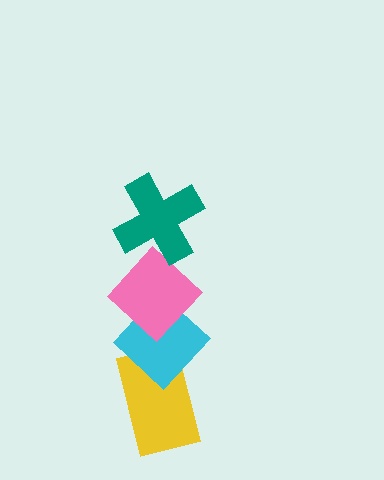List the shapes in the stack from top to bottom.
From top to bottom: the teal cross, the pink diamond, the cyan diamond, the yellow rectangle.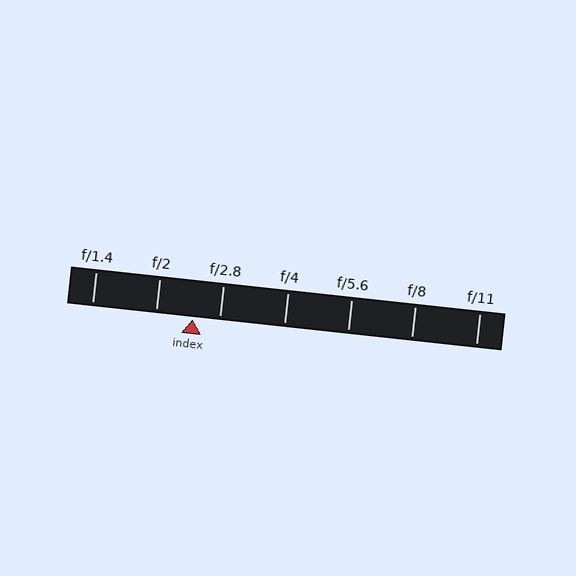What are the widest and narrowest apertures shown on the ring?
The widest aperture shown is f/1.4 and the narrowest is f/11.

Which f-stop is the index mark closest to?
The index mark is closest to f/2.8.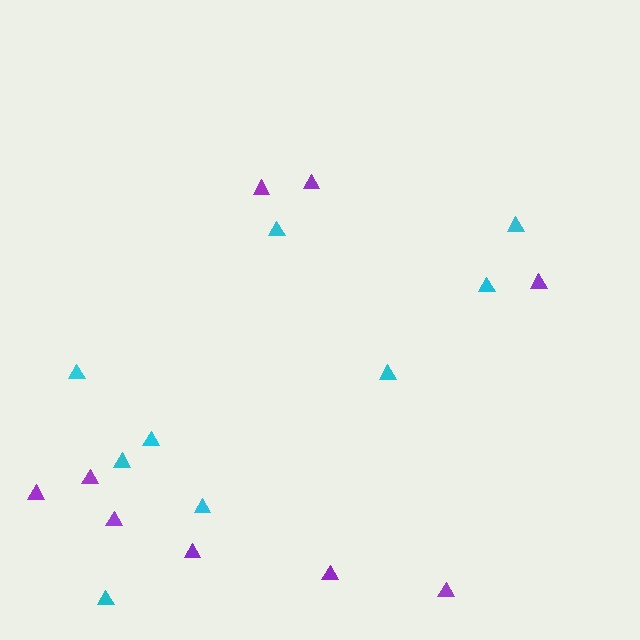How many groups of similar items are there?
There are 2 groups: one group of purple triangles (9) and one group of cyan triangles (9).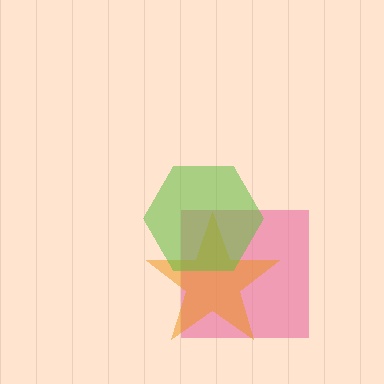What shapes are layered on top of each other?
The layered shapes are: a pink square, an orange star, a lime hexagon.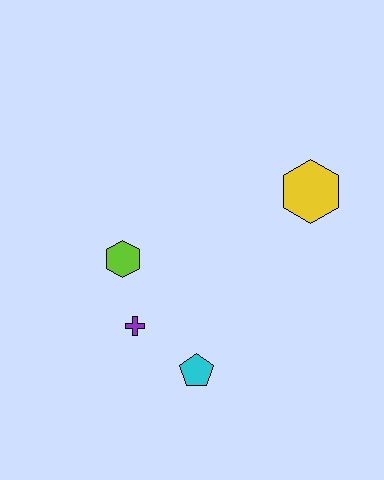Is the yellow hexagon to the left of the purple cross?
No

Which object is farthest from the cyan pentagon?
The yellow hexagon is farthest from the cyan pentagon.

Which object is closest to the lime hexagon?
The purple cross is closest to the lime hexagon.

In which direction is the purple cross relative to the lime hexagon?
The purple cross is below the lime hexagon.